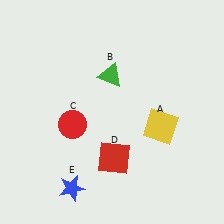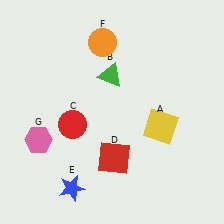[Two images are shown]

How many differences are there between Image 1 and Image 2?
There are 2 differences between the two images.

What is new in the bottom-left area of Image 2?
A pink hexagon (G) was added in the bottom-left area of Image 2.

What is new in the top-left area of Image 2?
An orange circle (F) was added in the top-left area of Image 2.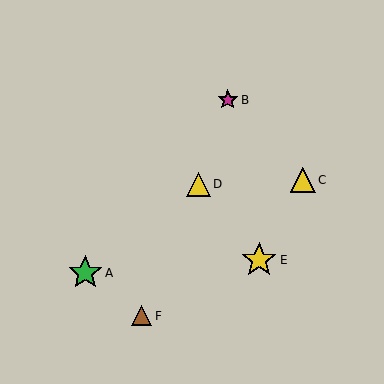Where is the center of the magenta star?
The center of the magenta star is at (228, 100).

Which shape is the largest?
The yellow star (labeled E) is the largest.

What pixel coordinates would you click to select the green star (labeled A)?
Click at (85, 273) to select the green star A.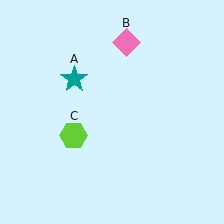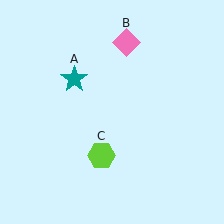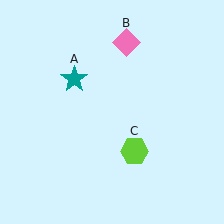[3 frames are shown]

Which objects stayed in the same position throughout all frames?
Teal star (object A) and pink diamond (object B) remained stationary.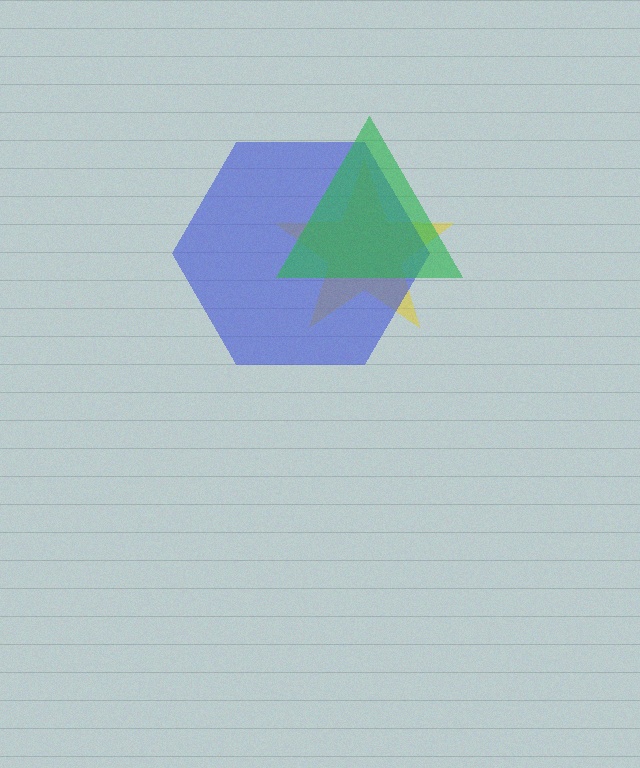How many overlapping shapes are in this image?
There are 3 overlapping shapes in the image.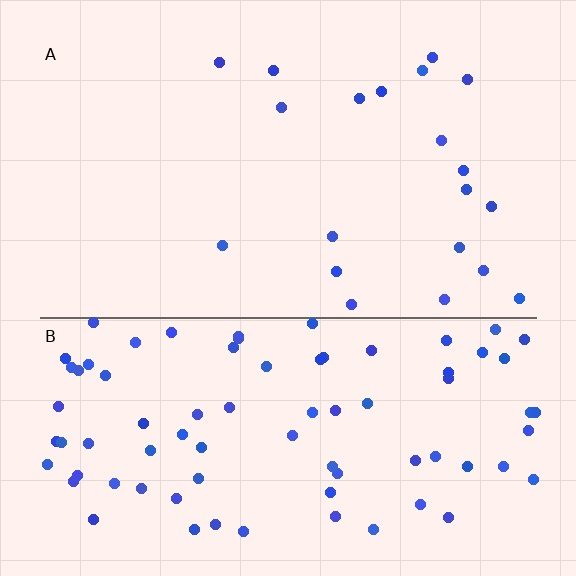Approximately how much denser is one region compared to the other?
Approximately 4.0× — region B over region A.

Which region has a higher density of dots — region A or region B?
B (the bottom).